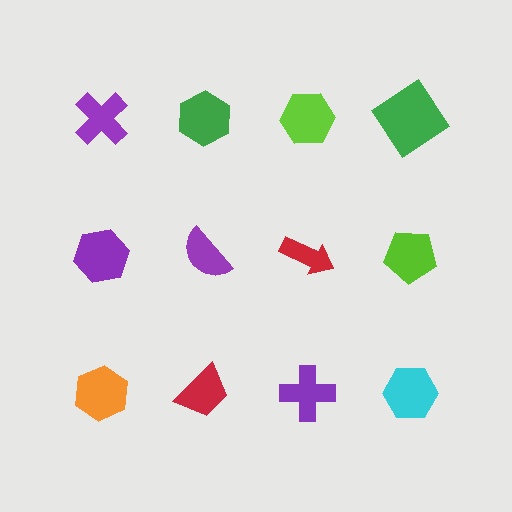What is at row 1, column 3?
A lime hexagon.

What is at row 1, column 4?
A green diamond.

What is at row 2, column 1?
A purple hexagon.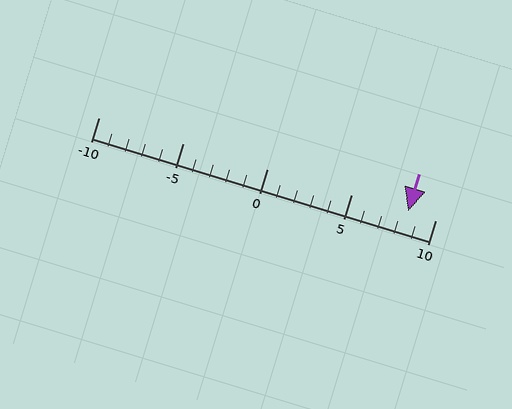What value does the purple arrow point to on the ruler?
The purple arrow points to approximately 8.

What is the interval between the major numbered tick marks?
The major tick marks are spaced 5 units apart.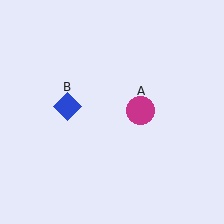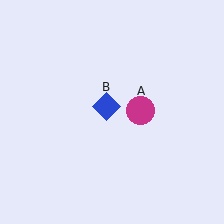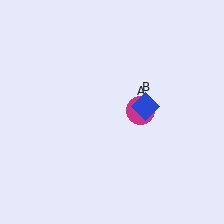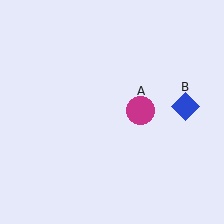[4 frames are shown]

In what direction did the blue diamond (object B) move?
The blue diamond (object B) moved right.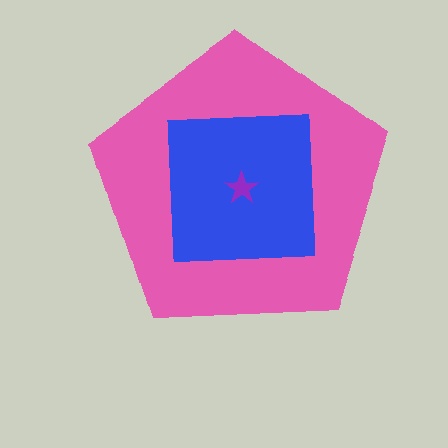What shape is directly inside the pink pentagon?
The blue square.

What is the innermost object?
The purple star.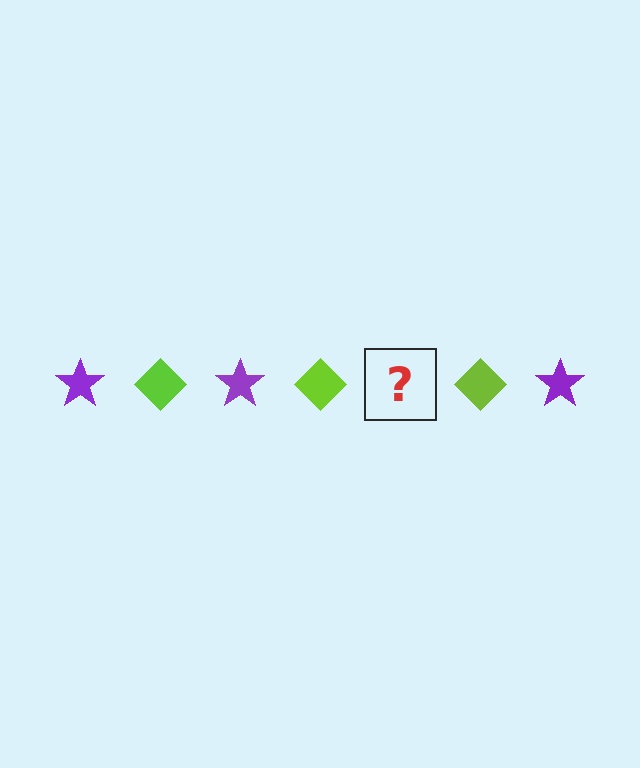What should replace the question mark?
The question mark should be replaced with a purple star.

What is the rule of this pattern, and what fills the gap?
The rule is that the pattern alternates between purple star and lime diamond. The gap should be filled with a purple star.